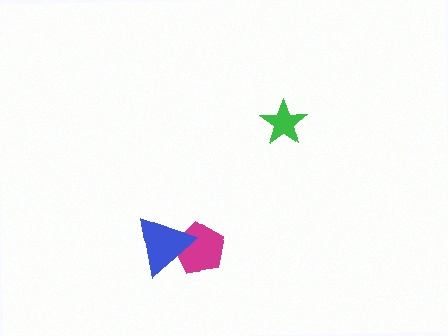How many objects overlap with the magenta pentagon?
1 object overlaps with the magenta pentagon.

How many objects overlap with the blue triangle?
1 object overlaps with the blue triangle.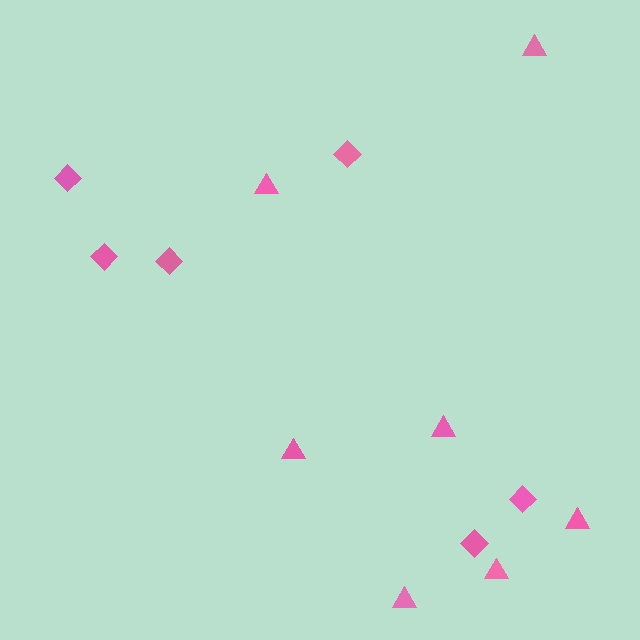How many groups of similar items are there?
There are 2 groups: one group of diamonds (6) and one group of triangles (7).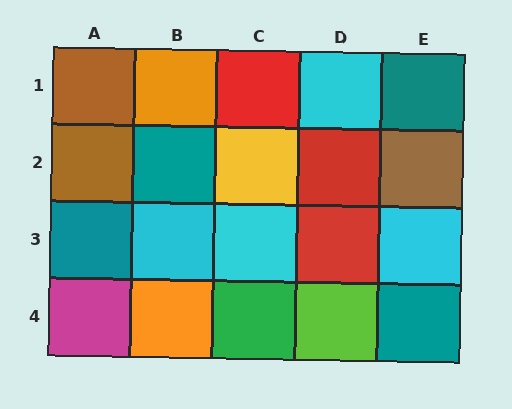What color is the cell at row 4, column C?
Green.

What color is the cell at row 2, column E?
Brown.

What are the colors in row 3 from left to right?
Teal, cyan, cyan, red, cyan.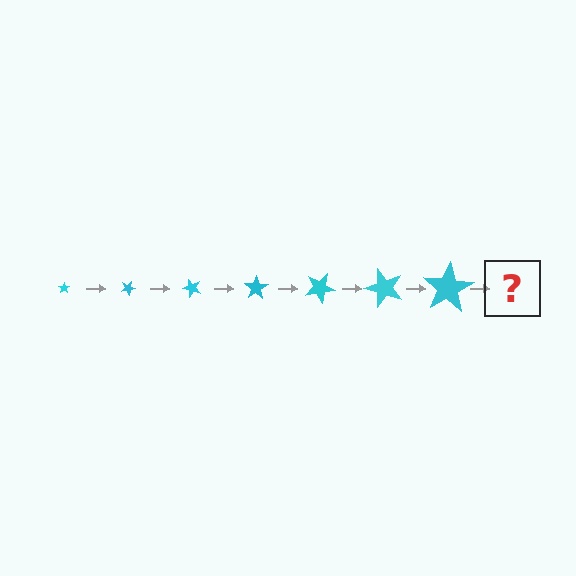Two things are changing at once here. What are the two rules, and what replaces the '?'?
The two rules are that the star grows larger each step and it rotates 25 degrees each step. The '?' should be a star, larger than the previous one and rotated 175 degrees from the start.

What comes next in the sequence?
The next element should be a star, larger than the previous one and rotated 175 degrees from the start.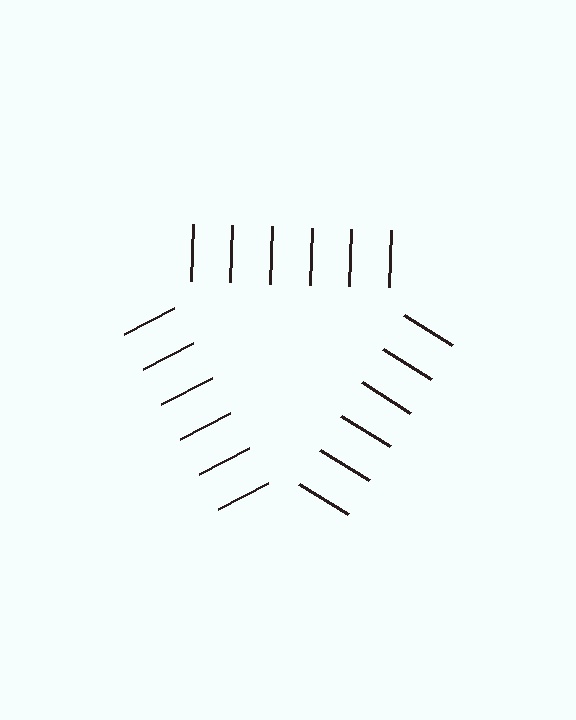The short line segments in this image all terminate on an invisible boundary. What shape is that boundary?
An illusory triangle — the line segments terminate on its edges but no continuous stroke is drawn.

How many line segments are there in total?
18 — 6 along each of the 3 edges.